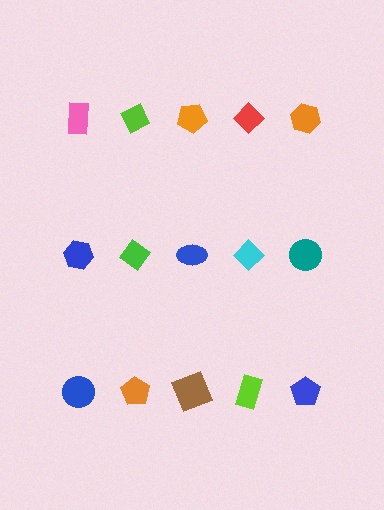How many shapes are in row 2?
5 shapes.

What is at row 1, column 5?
An orange hexagon.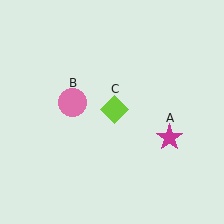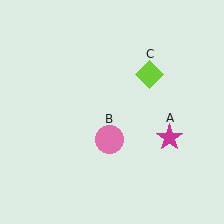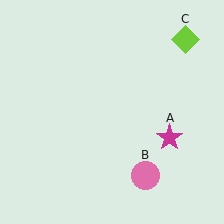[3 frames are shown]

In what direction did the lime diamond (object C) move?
The lime diamond (object C) moved up and to the right.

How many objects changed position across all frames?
2 objects changed position: pink circle (object B), lime diamond (object C).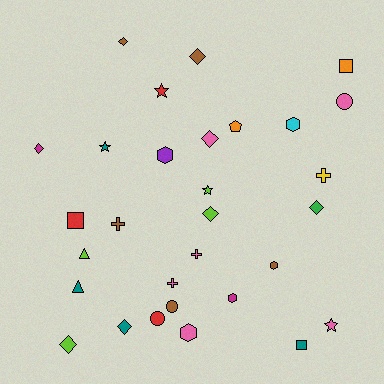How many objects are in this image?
There are 30 objects.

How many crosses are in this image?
There are 4 crosses.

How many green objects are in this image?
There is 1 green object.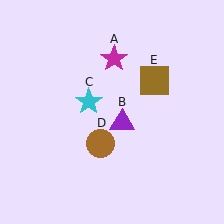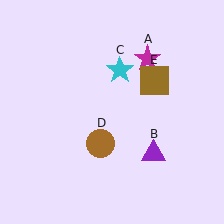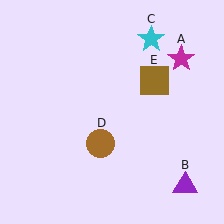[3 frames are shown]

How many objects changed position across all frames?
3 objects changed position: magenta star (object A), purple triangle (object B), cyan star (object C).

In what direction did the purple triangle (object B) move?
The purple triangle (object B) moved down and to the right.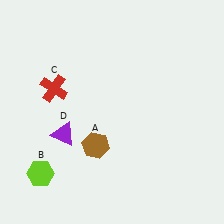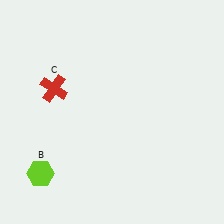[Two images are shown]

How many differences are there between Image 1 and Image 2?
There are 2 differences between the two images.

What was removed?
The purple triangle (D), the brown hexagon (A) were removed in Image 2.